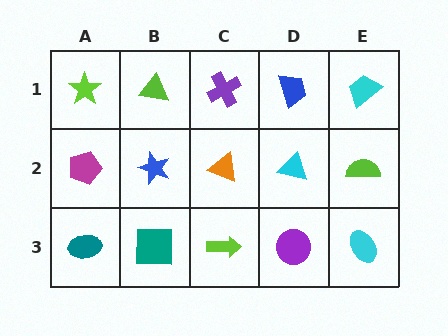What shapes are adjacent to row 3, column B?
A blue star (row 2, column B), a teal ellipse (row 3, column A), a lime arrow (row 3, column C).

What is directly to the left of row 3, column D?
A lime arrow.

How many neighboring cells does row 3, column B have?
3.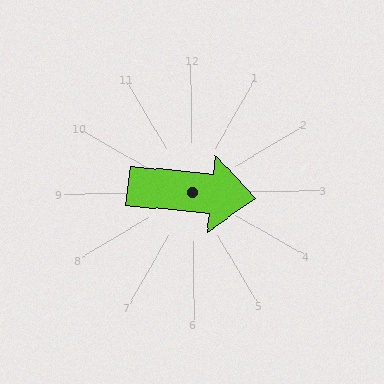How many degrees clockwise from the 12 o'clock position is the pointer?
Approximately 96 degrees.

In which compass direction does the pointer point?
East.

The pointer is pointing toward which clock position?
Roughly 3 o'clock.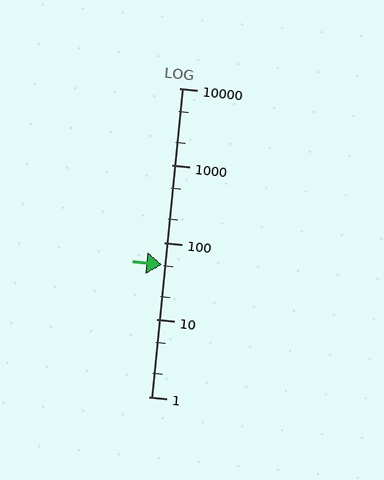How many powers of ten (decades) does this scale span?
The scale spans 4 decades, from 1 to 10000.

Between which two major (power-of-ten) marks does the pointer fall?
The pointer is between 10 and 100.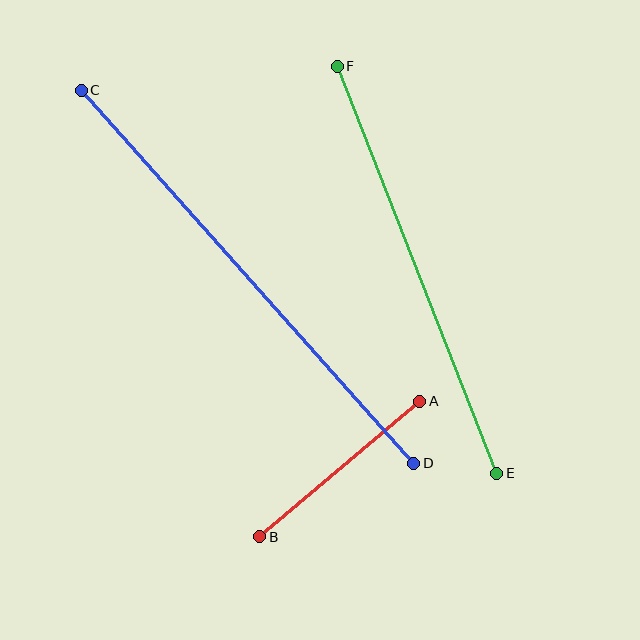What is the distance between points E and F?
The distance is approximately 437 pixels.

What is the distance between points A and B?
The distance is approximately 209 pixels.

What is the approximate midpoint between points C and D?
The midpoint is at approximately (248, 277) pixels.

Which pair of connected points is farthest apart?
Points C and D are farthest apart.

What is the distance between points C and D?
The distance is approximately 500 pixels.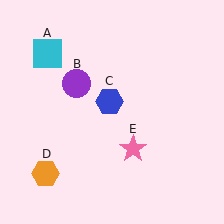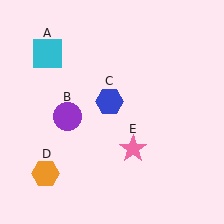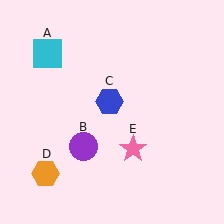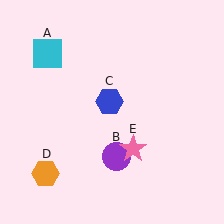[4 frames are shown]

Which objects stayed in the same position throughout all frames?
Cyan square (object A) and blue hexagon (object C) and orange hexagon (object D) and pink star (object E) remained stationary.